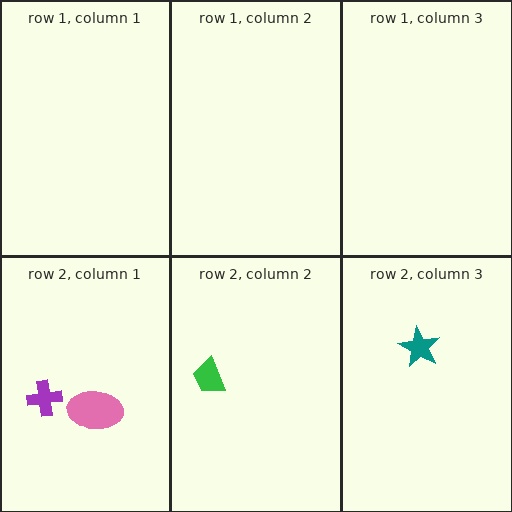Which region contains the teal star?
The row 2, column 3 region.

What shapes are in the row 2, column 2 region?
The green trapezoid.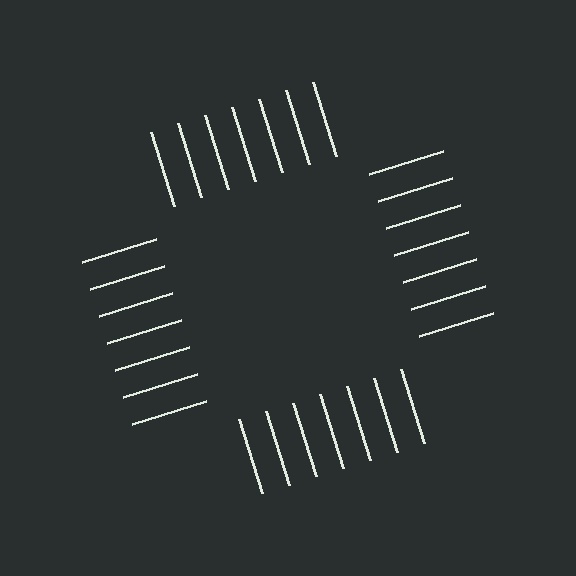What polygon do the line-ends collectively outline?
An illusory square — the line segments terminate on its edges but no continuous stroke is drawn.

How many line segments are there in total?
28 — 7 along each of the 4 edges.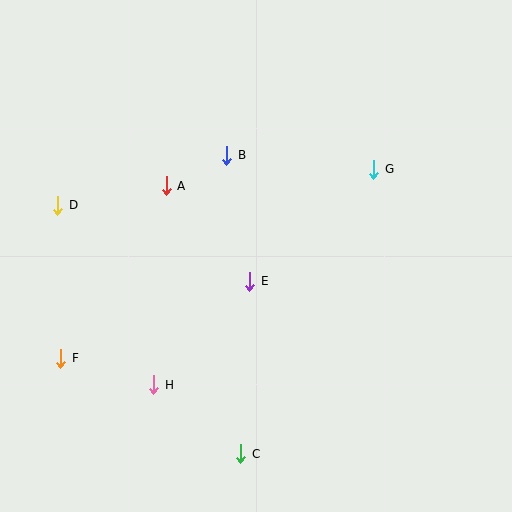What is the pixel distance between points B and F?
The distance between B and F is 262 pixels.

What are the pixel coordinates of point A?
Point A is at (166, 186).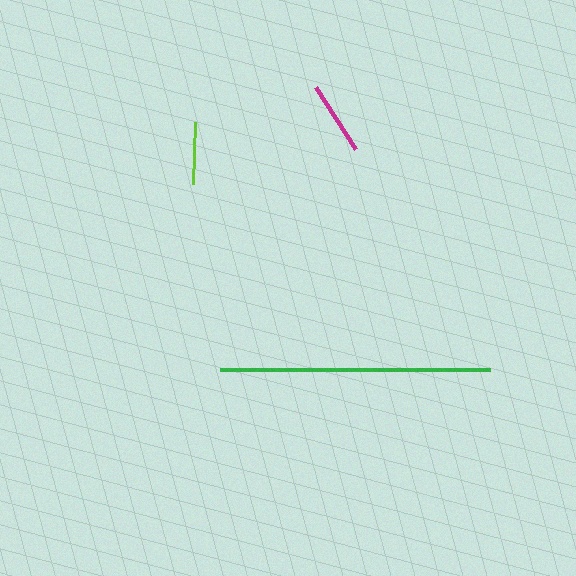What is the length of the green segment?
The green segment is approximately 270 pixels long.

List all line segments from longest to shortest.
From longest to shortest: green, magenta, lime.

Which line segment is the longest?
The green line is the longest at approximately 270 pixels.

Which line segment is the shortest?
The lime line is the shortest at approximately 62 pixels.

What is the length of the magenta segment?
The magenta segment is approximately 74 pixels long.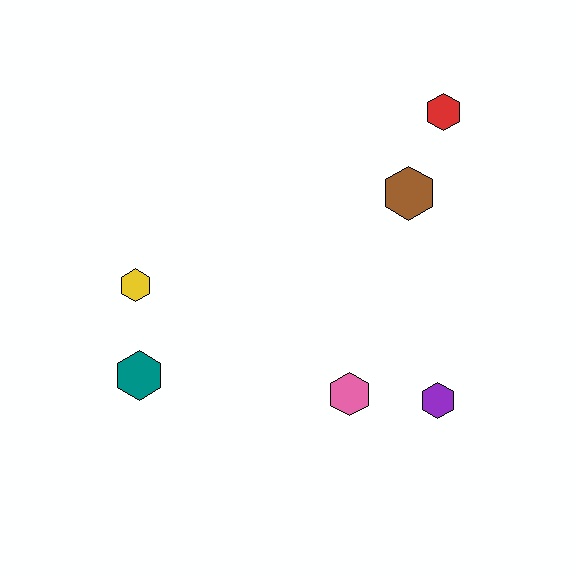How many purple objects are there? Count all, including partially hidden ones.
There is 1 purple object.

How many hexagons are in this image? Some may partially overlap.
There are 6 hexagons.